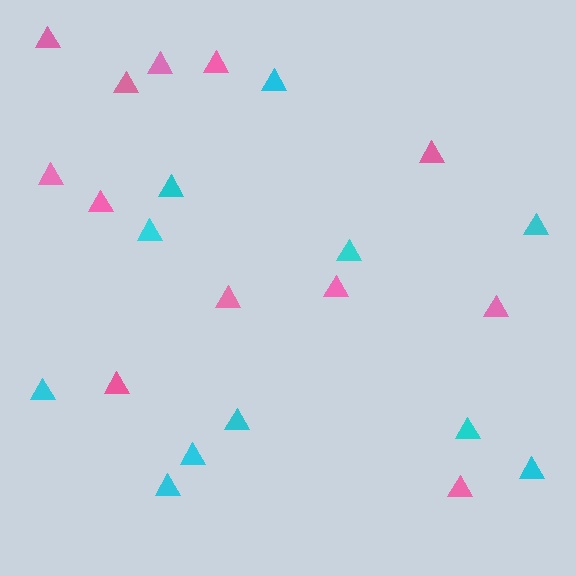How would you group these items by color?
There are 2 groups: one group of cyan triangles (11) and one group of pink triangles (12).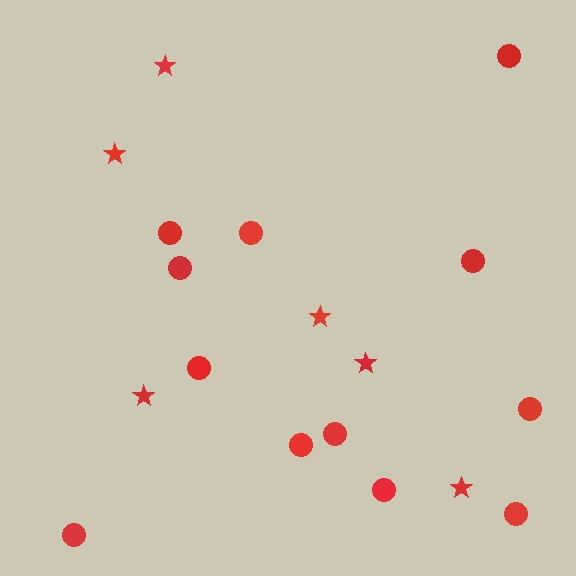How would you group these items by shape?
There are 2 groups: one group of stars (6) and one group of circles (12).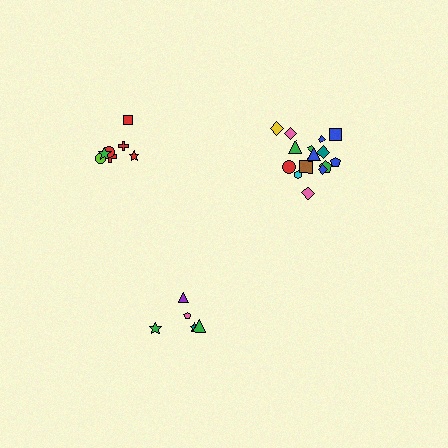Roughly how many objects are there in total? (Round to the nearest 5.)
Roughly 25 objects in total.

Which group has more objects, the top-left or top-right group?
The top-right group.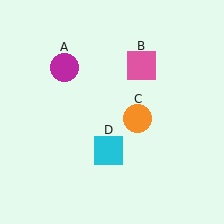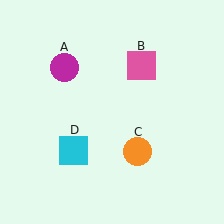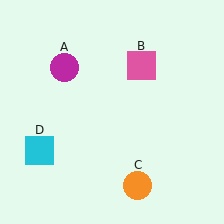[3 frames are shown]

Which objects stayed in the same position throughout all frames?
Magenta circle (object A) and pink square (object B) remained stationary.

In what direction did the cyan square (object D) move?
The cyan square (object D) moved left.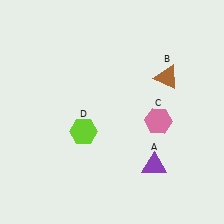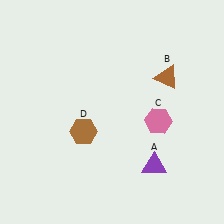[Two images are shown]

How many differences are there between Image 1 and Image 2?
There is 1 difference between the two images.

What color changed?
The hexagon (D) changed from lime in Image 1 to brown in Image 2.